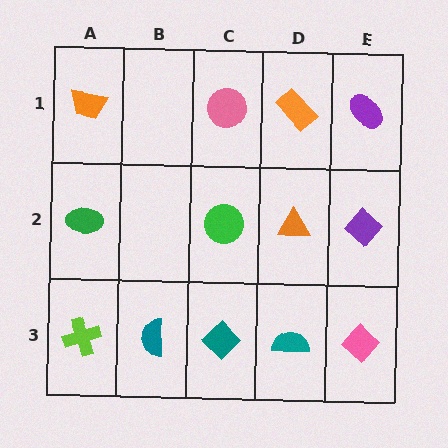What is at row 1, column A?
An orange trapezoid.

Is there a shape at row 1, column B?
No, that cell is empty.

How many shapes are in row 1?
4 shapes.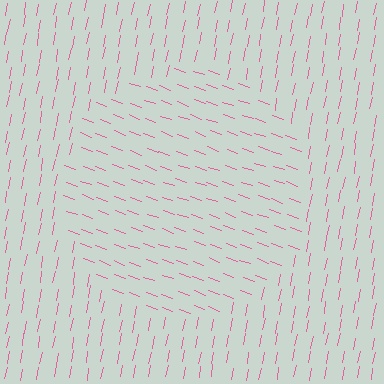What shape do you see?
I see a circle.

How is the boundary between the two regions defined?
The boundary is defined purely by a change in line orientation (approximately 81 degrees difference). All lines are the same color and thickness.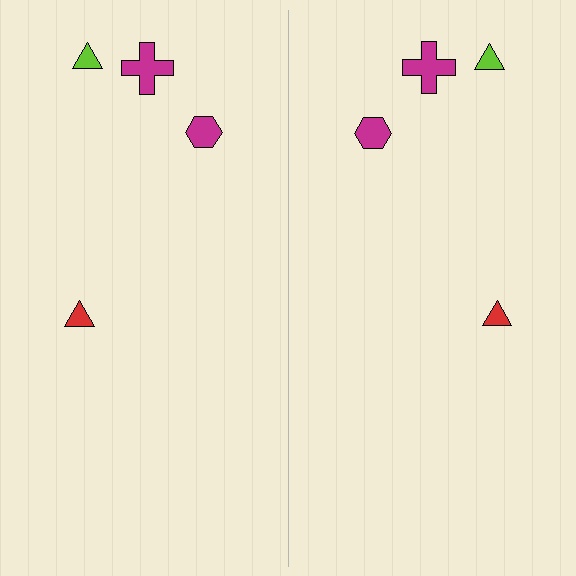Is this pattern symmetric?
Yes, this pattern has bilateral (reflection) symmetry.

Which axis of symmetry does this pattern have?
The pattern has a vertical axis of symmetry running through the center of the image.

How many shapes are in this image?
There are 8 shapes in this image.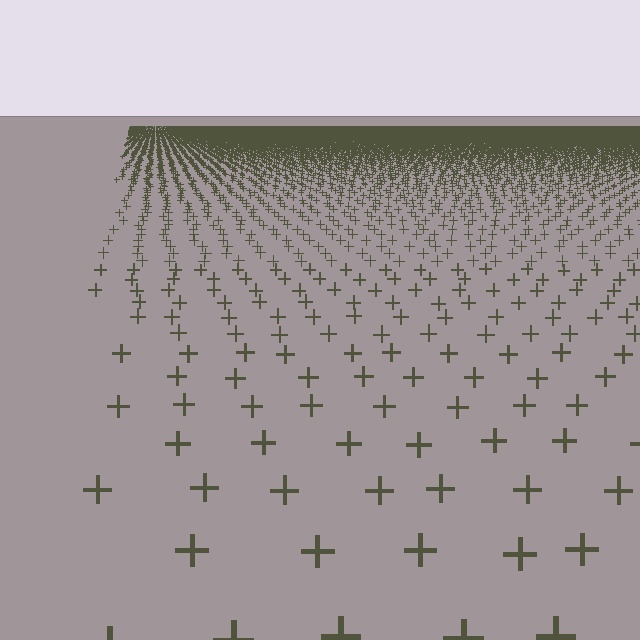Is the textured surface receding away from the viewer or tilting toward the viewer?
The surface is receding away from the viewer. Texture elements get smaller and denser toward the top.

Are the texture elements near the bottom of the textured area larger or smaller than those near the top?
Larger. Near the bottom, elements are closer to the viewer and appear at a bigger on-screen size.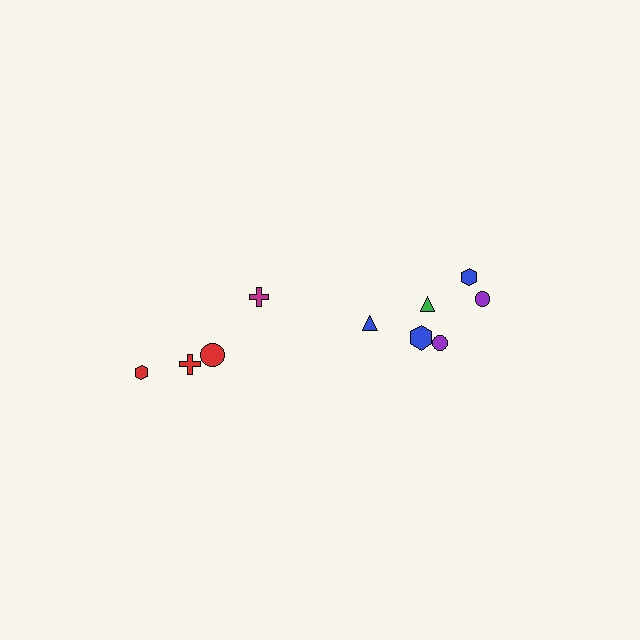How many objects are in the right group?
There are 6 objects.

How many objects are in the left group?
There are 4 objects.